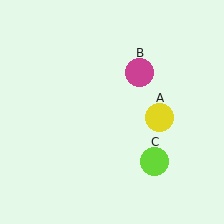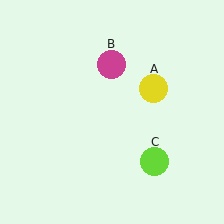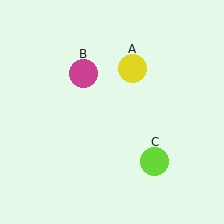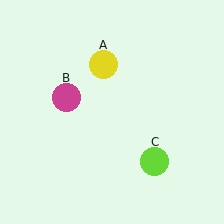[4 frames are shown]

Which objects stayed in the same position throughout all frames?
Lime circle (object C) remained stationary.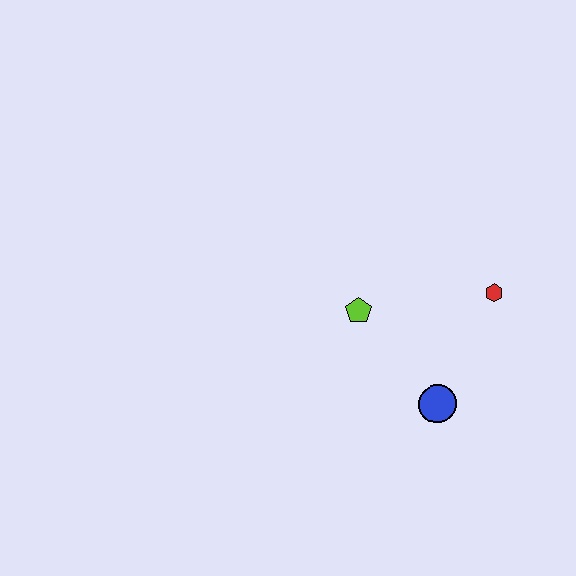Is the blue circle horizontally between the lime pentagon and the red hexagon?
Yes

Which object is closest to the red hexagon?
The blue circle is closest to the red hexagon.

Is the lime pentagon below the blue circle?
No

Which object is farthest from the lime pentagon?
The red hexagon is farthest from the lime pentagon.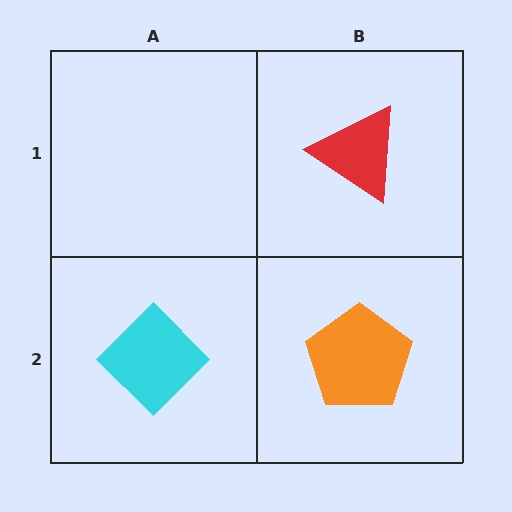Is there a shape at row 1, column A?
No, that cell is empty.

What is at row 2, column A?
A cyan diamond.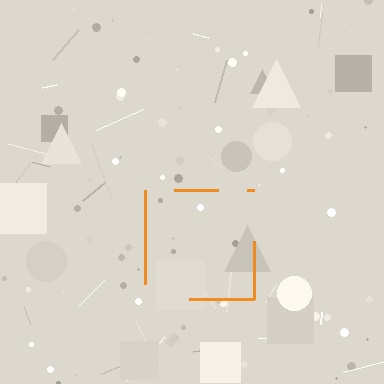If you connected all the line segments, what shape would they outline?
They would outline a square.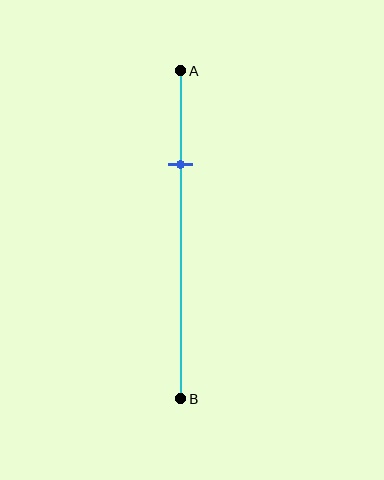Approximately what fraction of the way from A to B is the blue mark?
The blue mark is approximately 30% of the way from A to B.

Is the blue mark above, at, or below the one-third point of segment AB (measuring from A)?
The blue mark is above the one-third point of segment AB.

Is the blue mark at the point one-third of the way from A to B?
No, the mark is at about 30% from A, not at the 33% one-third point.